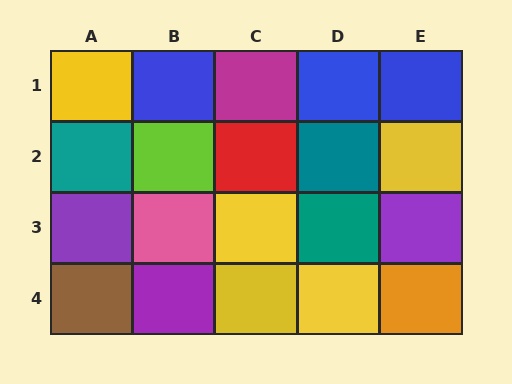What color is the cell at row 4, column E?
Orange.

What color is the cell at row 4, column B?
Purple.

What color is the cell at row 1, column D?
Blue.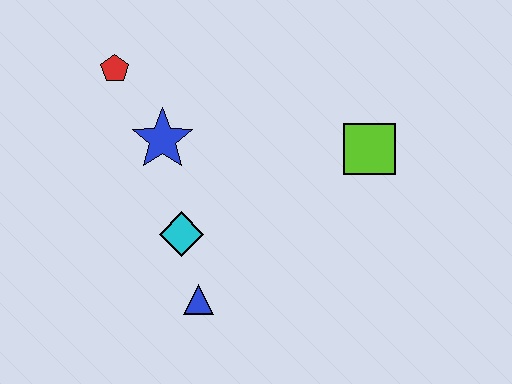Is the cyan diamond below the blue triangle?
No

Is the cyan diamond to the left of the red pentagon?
No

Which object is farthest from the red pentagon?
The lime square is farthest from the red pentagon.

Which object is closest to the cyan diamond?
The blue triangle is closest to the cyan diamond.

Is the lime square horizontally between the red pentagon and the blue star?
No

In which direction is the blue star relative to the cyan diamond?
The blue star is above the cyan diamond.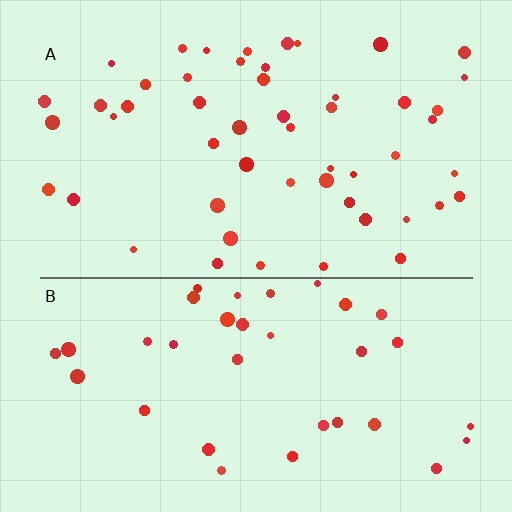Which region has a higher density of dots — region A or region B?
A (the top).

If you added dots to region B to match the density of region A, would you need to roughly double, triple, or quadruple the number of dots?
Approximately double.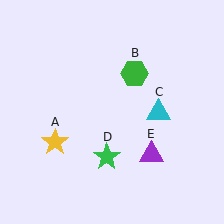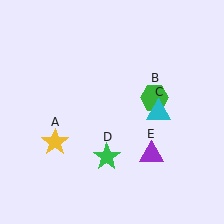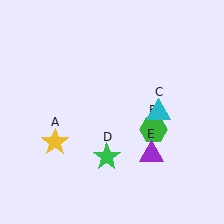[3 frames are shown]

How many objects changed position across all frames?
1 object changed position: green hexagon (object B).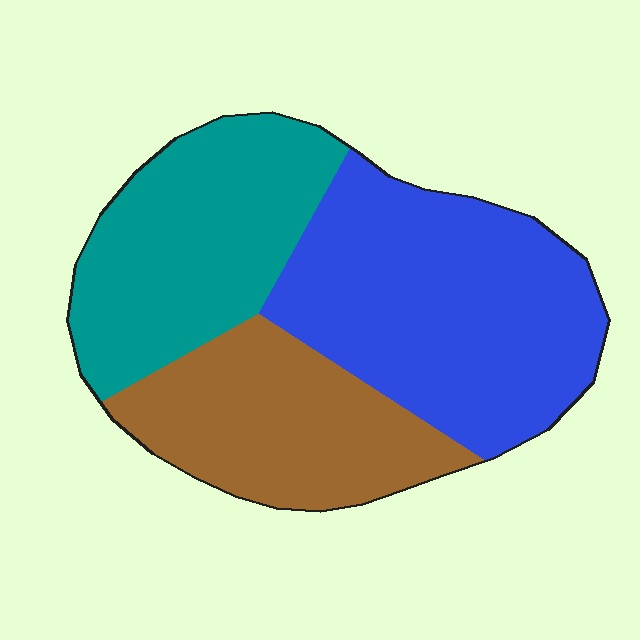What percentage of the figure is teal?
Teal covers around 30% of the figure.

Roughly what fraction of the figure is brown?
Brown covers 27% of the figure.